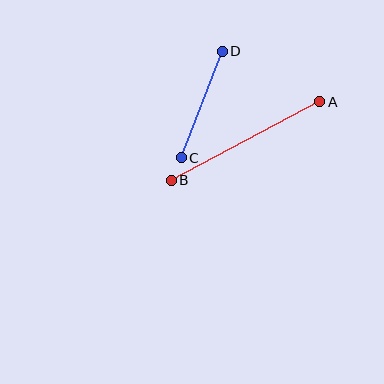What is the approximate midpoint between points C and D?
The midpoint is at approximately (202, 104) pixels.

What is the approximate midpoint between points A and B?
The midpoint is at approximately (245, 141) pixels.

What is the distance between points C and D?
The distance is approximately 114 pixels.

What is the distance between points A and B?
The distance is approximately 168 pixels.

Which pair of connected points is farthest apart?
Points A and B are farthest apart.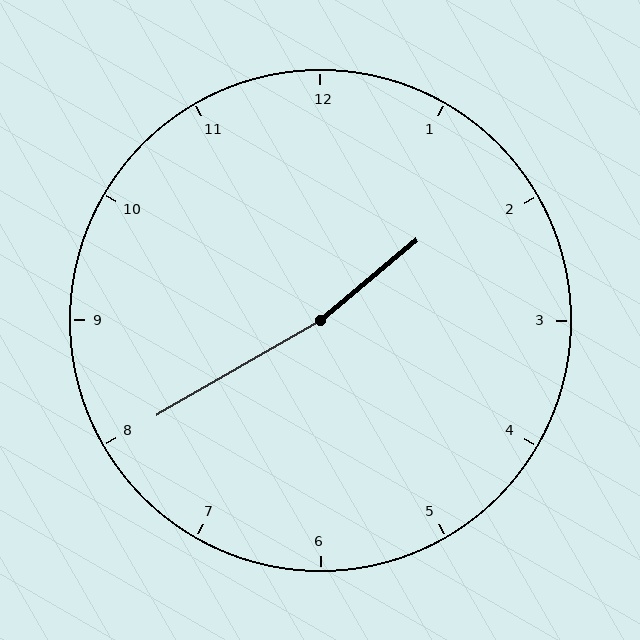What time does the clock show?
1:40.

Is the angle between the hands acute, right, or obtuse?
It is obtuse.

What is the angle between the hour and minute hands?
Approximately 170 degrees.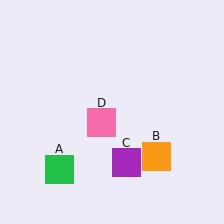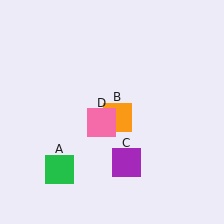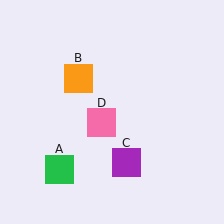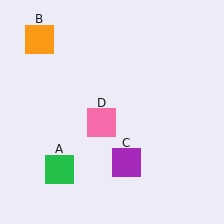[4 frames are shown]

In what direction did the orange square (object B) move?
The orange square (object B) moved up and to the left.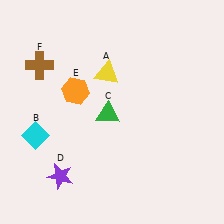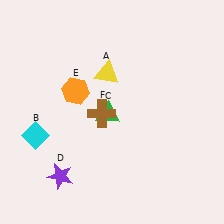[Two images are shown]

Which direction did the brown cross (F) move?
The brown cross (F) moved right.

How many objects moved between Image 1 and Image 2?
1 object moved between the two images.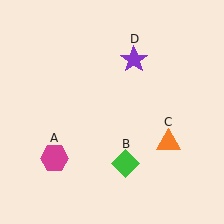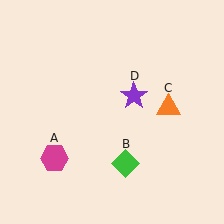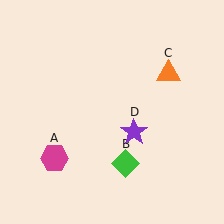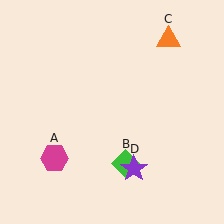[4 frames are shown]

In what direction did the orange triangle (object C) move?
The orange triangle (object C) moved up.